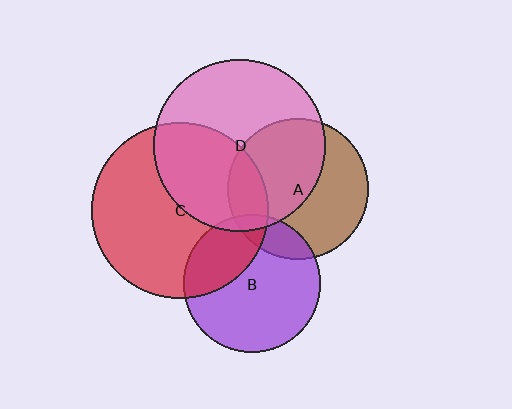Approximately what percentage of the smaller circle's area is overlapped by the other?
Approximately 15%.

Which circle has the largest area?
Circle C (red).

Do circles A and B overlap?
Yes.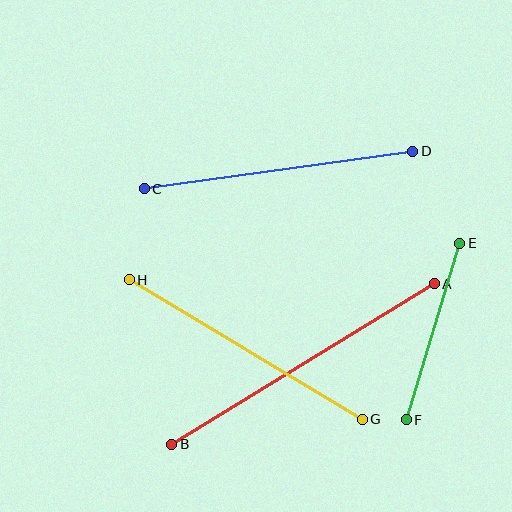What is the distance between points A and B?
The distance is approximately 308 pixels.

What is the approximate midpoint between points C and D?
The midpoint is at approximately (278, 170) pixels.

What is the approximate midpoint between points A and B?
The midpoint is at approximately (303, 364) pixels.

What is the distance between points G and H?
The distance is approximately 272 pixels.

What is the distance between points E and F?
The distance is approximately 184 pixels.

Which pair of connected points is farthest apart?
Points A and B are farthest apart.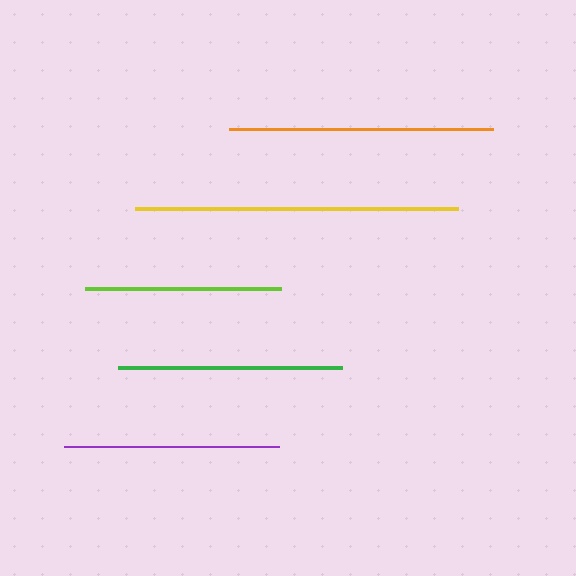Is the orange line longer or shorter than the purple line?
The orange line is longer than the purple line.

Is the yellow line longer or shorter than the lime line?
The yellow line is longer than the lime line.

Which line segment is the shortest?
The lime line is the shortest at approximately 195 pixels.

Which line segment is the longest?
The yellow line is the longest at approximately 323 pixels.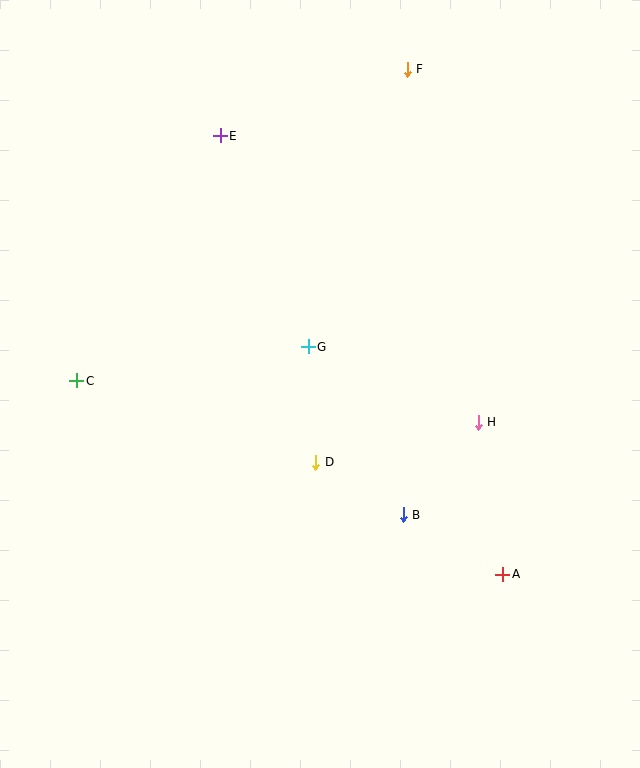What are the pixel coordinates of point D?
Point D is at (316, 462).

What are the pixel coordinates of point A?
Point A is at (503, 574).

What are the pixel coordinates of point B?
Point B is at (403, 515).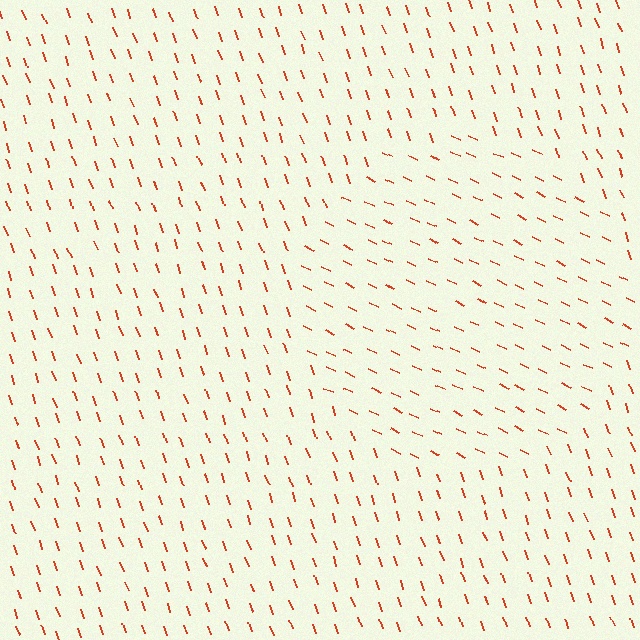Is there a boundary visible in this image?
Yes, there is a texture boundary formed by a change in line orientation.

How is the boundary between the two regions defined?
The boundary is defined purely by a change in line orientation (approximately 45 degrees difference). All lines are the same color and thickness.